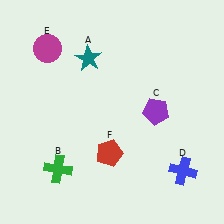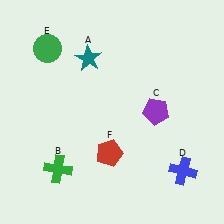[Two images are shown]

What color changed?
The circle (E) changed from magenta in Image 1 to green in Image 2.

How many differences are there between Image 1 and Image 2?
There is 1 difference between the two images.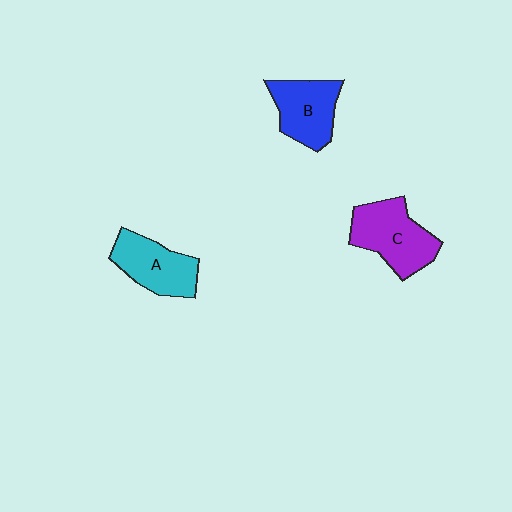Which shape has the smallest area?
Shape B (blue).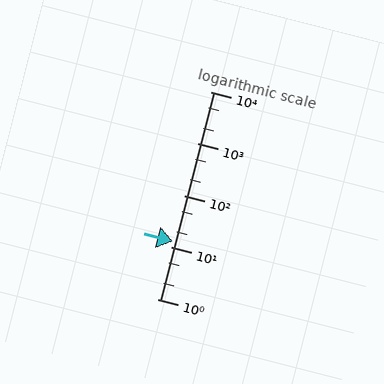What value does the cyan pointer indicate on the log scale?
The pointer indicates approximately 13.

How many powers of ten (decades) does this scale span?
The scale spans 4 decades, from 1 to 10000.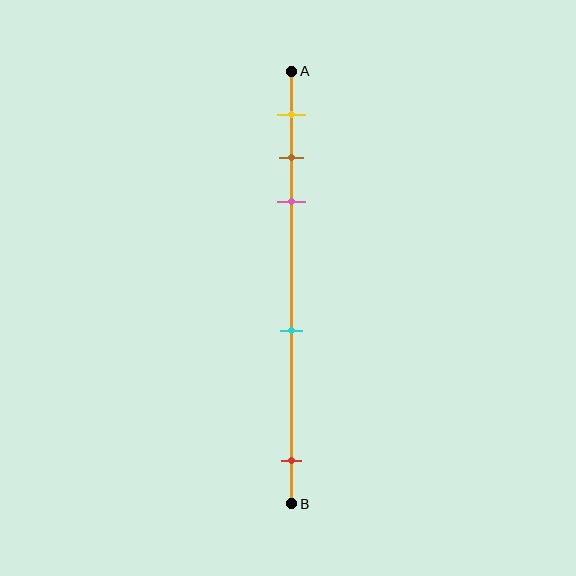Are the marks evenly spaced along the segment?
No, the marks are not evenly spaced.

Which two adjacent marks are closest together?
The brown and pink marks are the closest adjacent pair.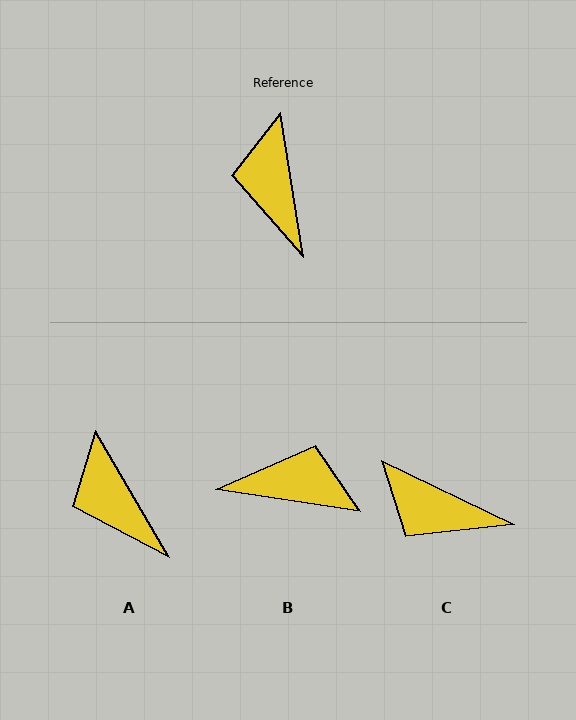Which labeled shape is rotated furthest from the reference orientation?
B, about 108 degrees away.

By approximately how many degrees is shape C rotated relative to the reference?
Approximately 55 degrees counter-clockwise.